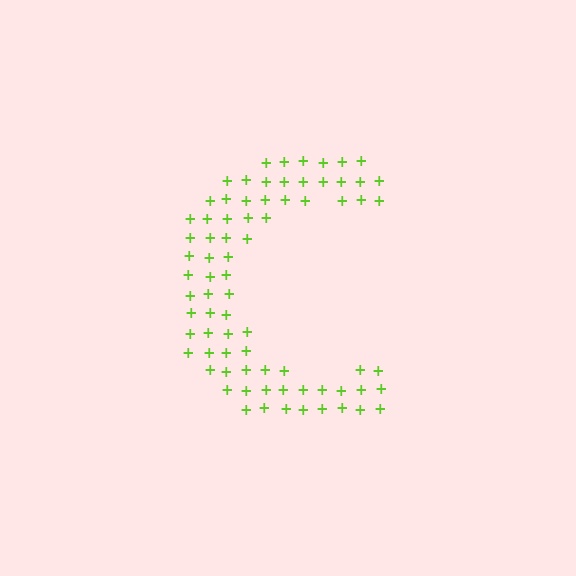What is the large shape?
The large shape is the letter C.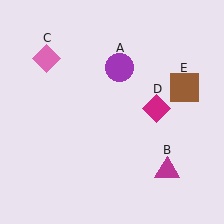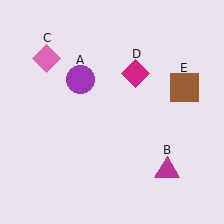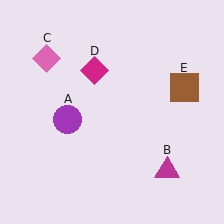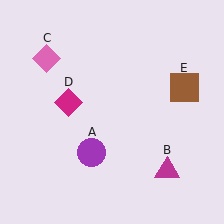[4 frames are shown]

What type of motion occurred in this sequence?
The purple circle (object A), magenta diamond (object D) rotated counterclockwise around the center of the scene.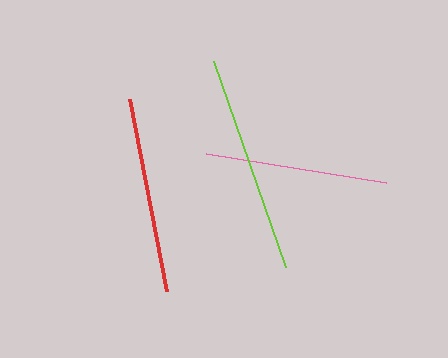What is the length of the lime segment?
The lime segment is approximately 219 pixels long.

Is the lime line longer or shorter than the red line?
The lime line is longer than the red line.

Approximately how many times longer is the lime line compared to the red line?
The lime line is approximately 1.1 times the length of the red line.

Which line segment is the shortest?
The pink line is the shortest at approximately 182 pixels.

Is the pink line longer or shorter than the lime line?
The lime line is longer than the pink line.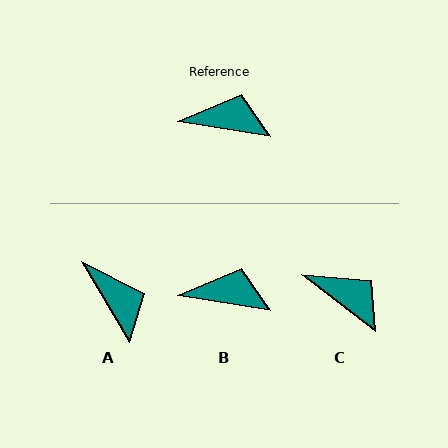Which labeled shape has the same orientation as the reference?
B.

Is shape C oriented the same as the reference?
No, it is off by about 28 degrees.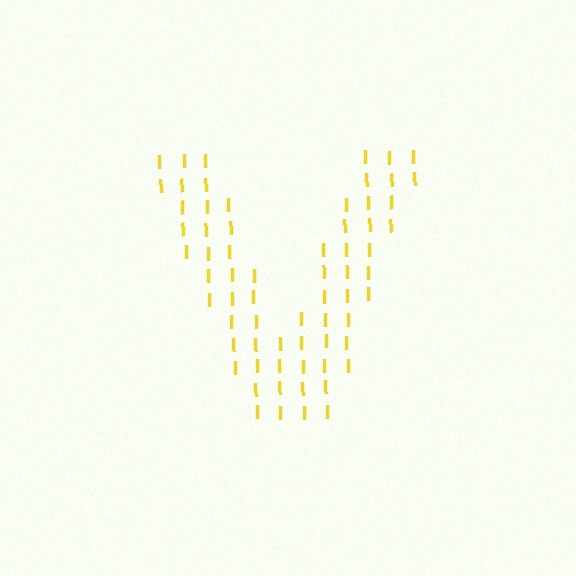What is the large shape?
The large shape is the letter V.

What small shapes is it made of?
It is made of small letter I's.